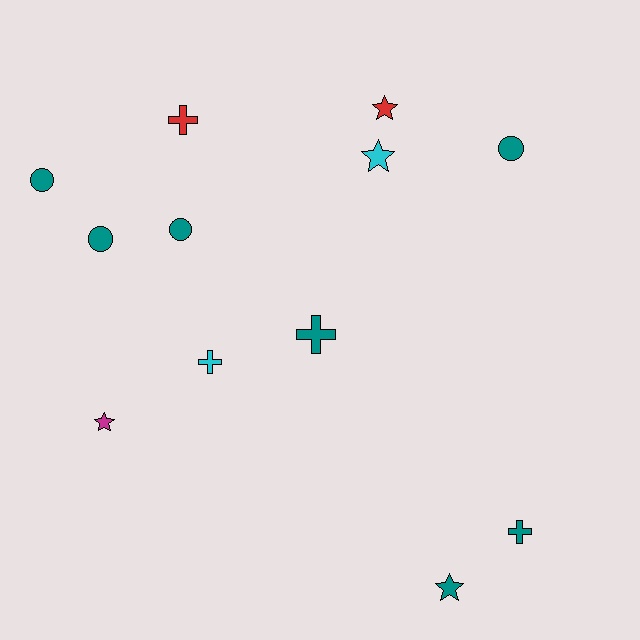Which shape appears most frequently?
Circle, with 4 objects.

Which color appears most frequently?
Teal, with 7 objects.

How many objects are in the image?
There are 12 objects.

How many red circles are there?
There are no red circles.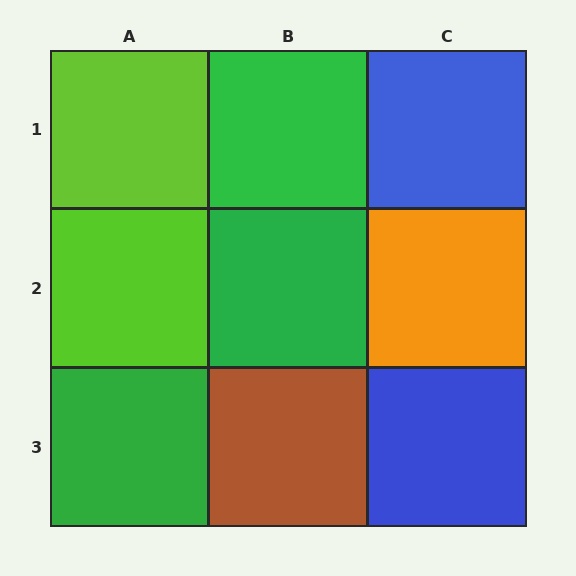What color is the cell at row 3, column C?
Blue.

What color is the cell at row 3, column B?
Brown.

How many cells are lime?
2 cells are lime.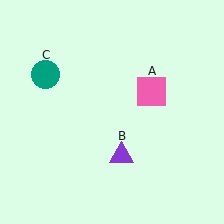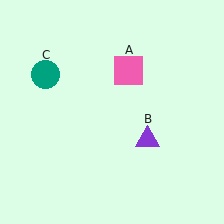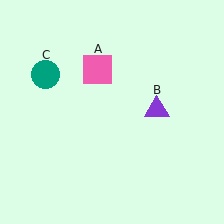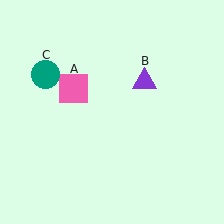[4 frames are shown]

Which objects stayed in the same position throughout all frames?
Teal circle (object C) remained stationary.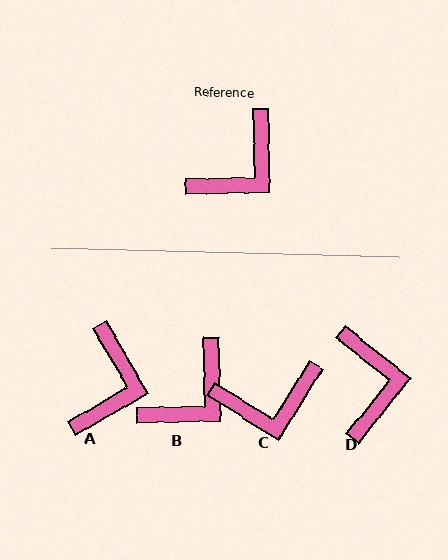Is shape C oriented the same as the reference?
No, it is off by about 33 degrees.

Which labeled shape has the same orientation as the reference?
B.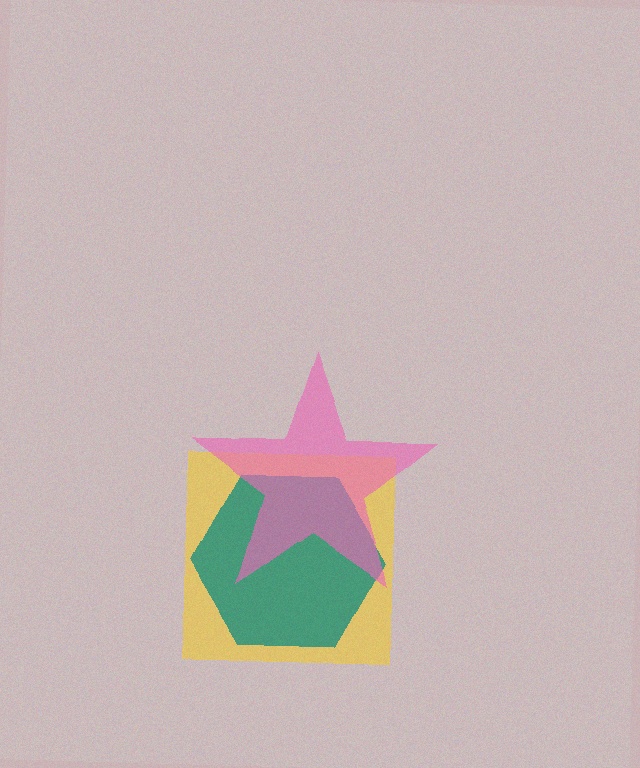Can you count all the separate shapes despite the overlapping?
Yes, there are 3 separate shapes.